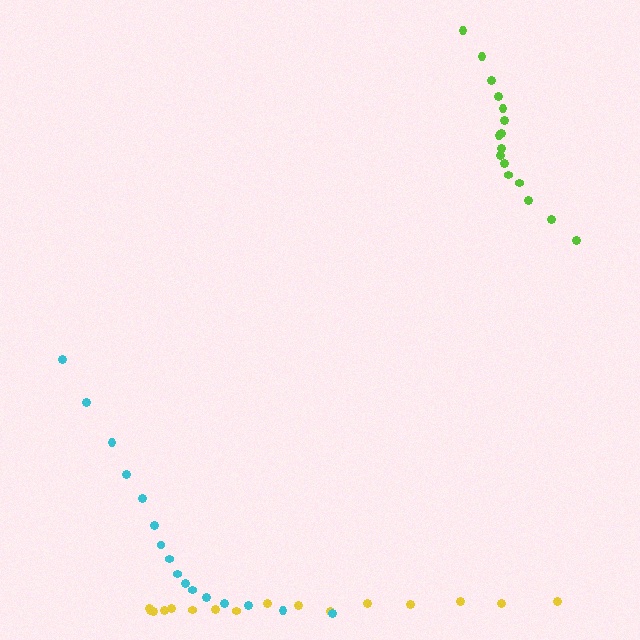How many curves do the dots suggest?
There are 3 distinct paths.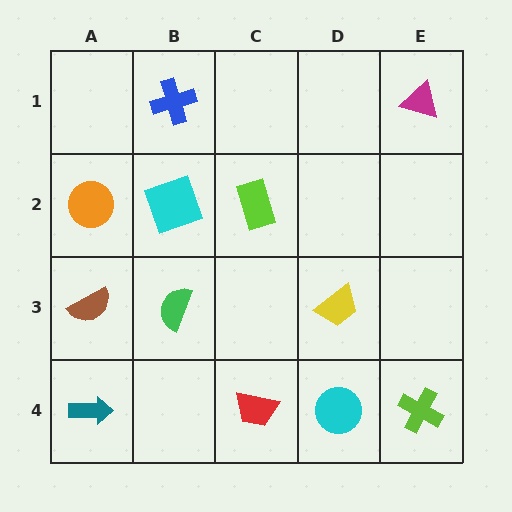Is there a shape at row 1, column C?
No, that cell is empty.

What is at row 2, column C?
A lime rectangle.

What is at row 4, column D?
A cyan circle.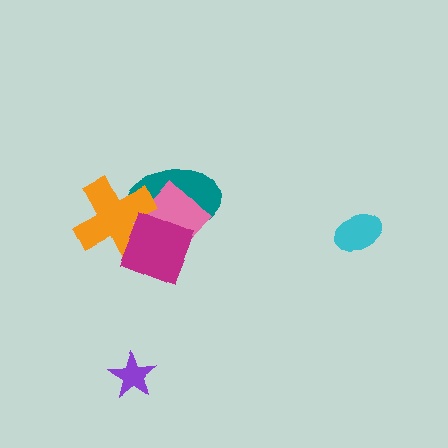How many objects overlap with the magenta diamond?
3 objects overlap with the magenta diamond.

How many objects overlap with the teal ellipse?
3 objects overlap with the teal ellipse.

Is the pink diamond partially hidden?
Yes, it is partially covered by another shape.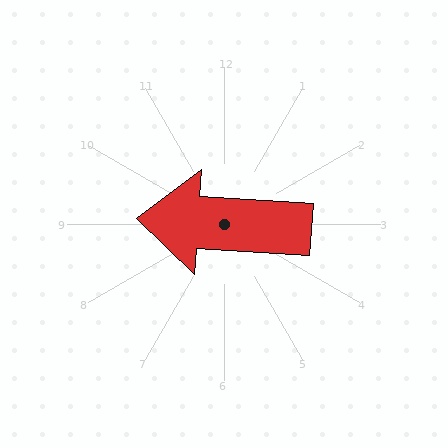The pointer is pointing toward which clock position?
Roughly 9 o'clock.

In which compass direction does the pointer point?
West.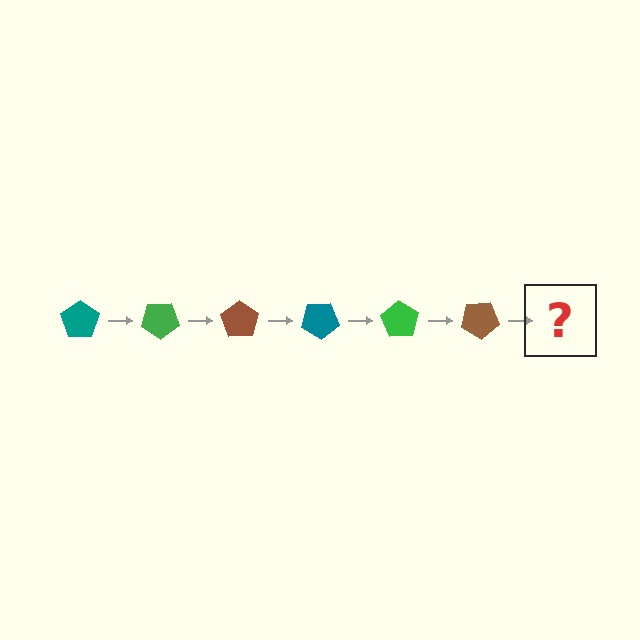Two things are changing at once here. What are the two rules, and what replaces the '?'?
The two rules are that it rotates 35 degrees each step and the color cycles through teal, green, and brown. The '?' should be a teal pentagon, rotated 210 degrees from the start.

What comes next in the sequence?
The next element should be a teal pentagon, rotated 210 degrees from the start.